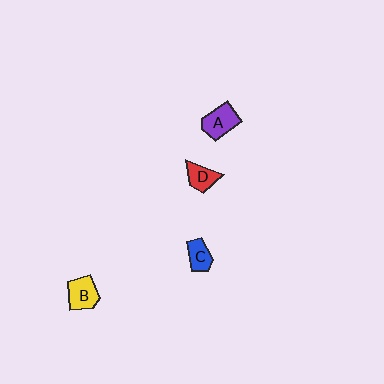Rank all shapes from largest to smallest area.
From largest to smallest: A (purple), B (yellow), D (red), C (blue).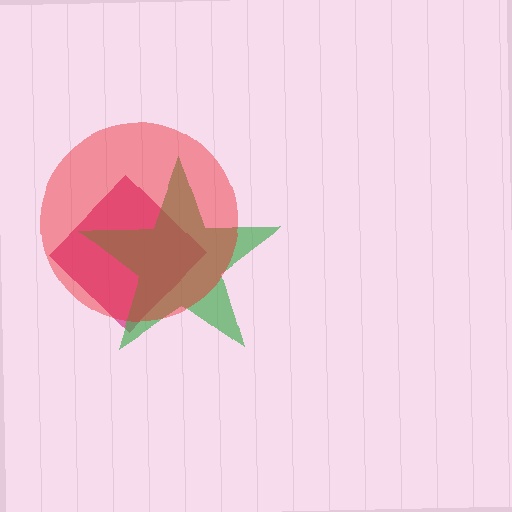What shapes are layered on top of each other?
The layered shapes are: a magenta diamond, a green star, a red circle.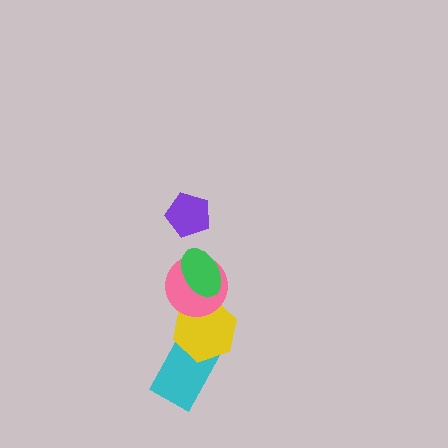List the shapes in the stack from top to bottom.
From top to bottom: the purple pentagon, the green ellipse, the pink circle, the yellow hexagon, the cyan rectangle.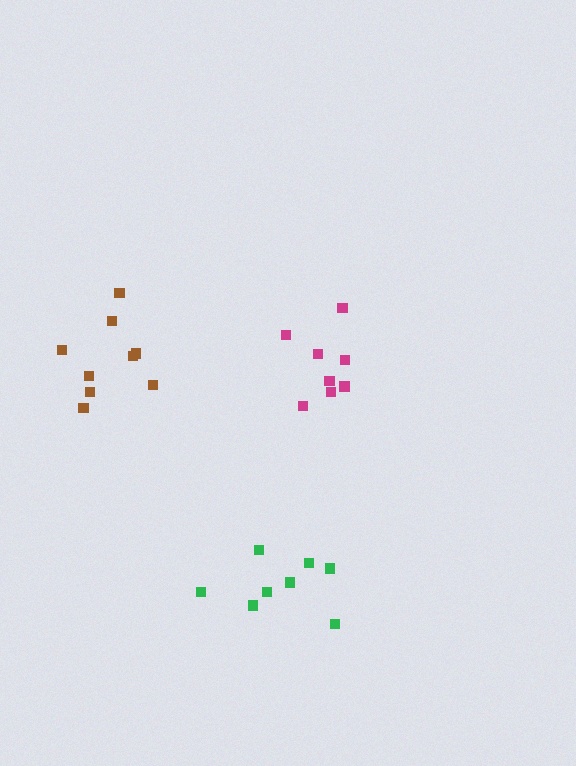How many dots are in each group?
Group 1: 8 dots, Group 2: 9 dots, Group 3: 8 dots (25 total).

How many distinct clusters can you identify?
There are 3 distinct clusters.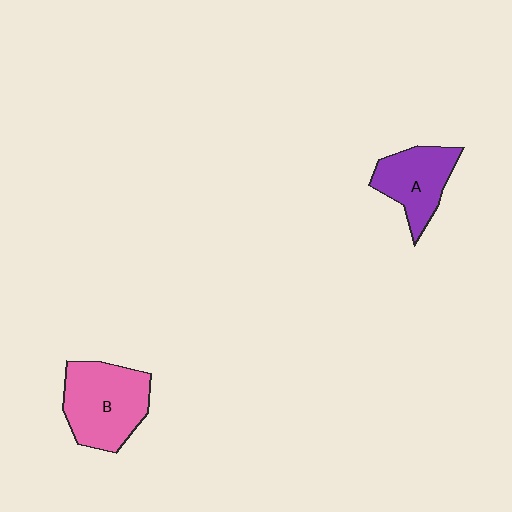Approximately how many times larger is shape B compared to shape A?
Approximately 1.4 times.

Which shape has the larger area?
Shape B (pink).